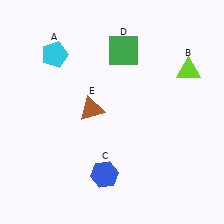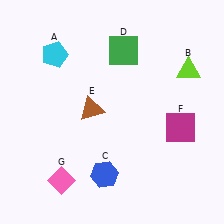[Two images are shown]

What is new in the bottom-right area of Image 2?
A magenta square (F) was added in the bottom-right area of Image 2.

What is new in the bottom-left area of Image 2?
A pink diamond (G) was added in the bottom-left area of Image 2.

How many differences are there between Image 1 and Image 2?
There are 2 differences between the two images.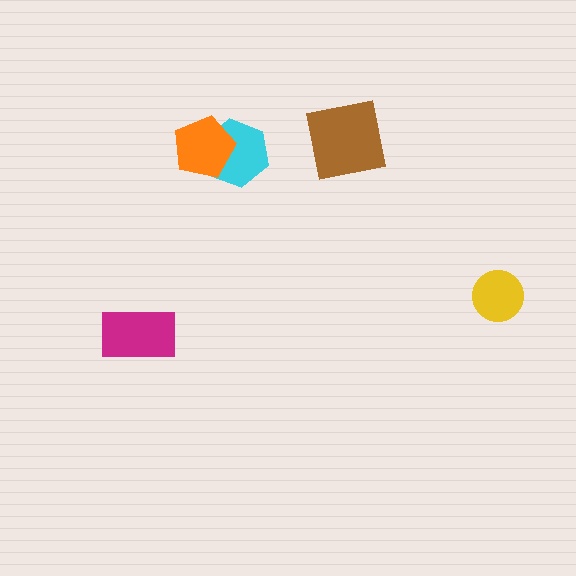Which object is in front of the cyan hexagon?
The orange pentagon is in front of the cyan hexagon.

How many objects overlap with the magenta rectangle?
0 objects overlap with the magenta rectangle.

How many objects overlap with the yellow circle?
0 objects overlap with the yellow circle.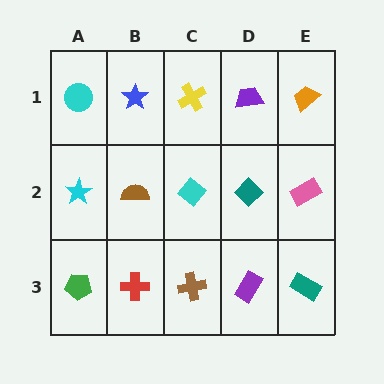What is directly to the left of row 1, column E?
A purple trapezoid.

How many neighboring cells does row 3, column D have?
3.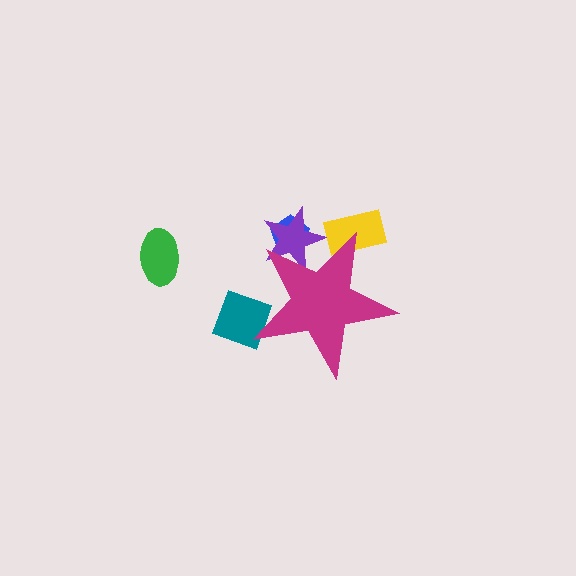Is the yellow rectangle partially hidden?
Yes, the yellow rectangle is partially hidden behind the magenta star.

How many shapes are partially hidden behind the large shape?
4 shapes are partially hidden.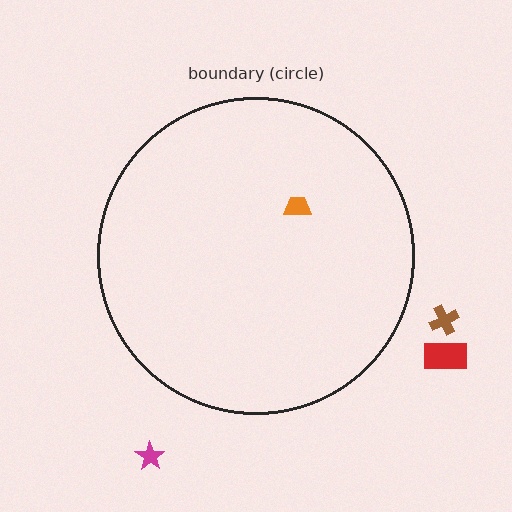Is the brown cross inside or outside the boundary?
Outside.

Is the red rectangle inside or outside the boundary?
Outside.